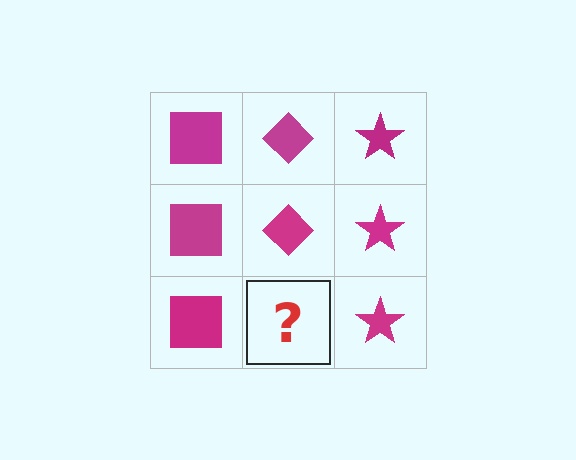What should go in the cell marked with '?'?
The missing cell should contain a magenta diamond.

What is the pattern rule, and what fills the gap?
The rule is that each column has a consistent shape. The gap should be filled with a magenta diamond.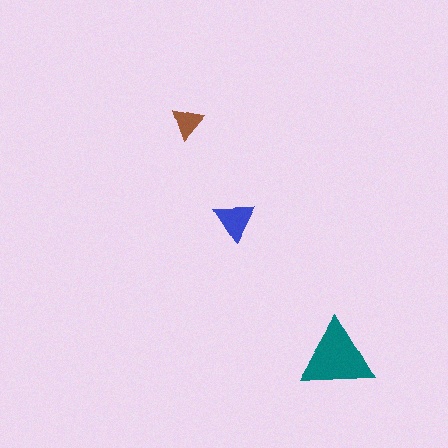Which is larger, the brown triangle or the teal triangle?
The teal one.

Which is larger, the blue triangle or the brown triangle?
The blue one.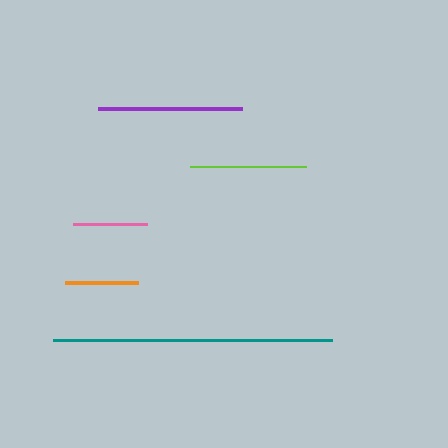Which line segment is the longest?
The teal line is the longest at approximately 279 pixels.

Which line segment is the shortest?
The orange line is the shortest at approximately 73 pixels.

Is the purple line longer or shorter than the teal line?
The teal line is longer than the purple line.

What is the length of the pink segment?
The pink segment is approximately 74 pixels long.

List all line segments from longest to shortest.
From longest to shortest: teal, purple, lime, pink, orange.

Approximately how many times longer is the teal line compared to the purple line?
The teal line is approximately 1.9 times the length of the purple line.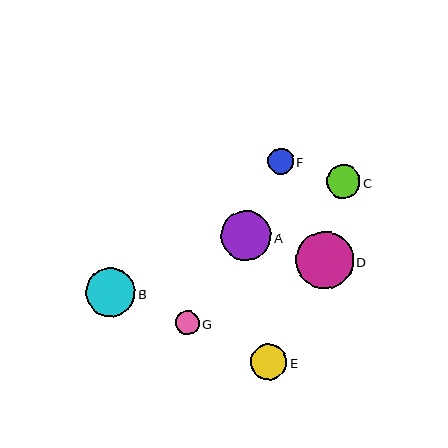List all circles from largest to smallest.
From largest to smallest: D, A, B, E, C, F, G.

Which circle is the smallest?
Circle G is the smallest with a size of approximately 23 pixels.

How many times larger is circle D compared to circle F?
Circle D is approximately 2.2 times the size of circle F.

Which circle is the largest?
Circle D is the largest with a size of approximately 58 pixels.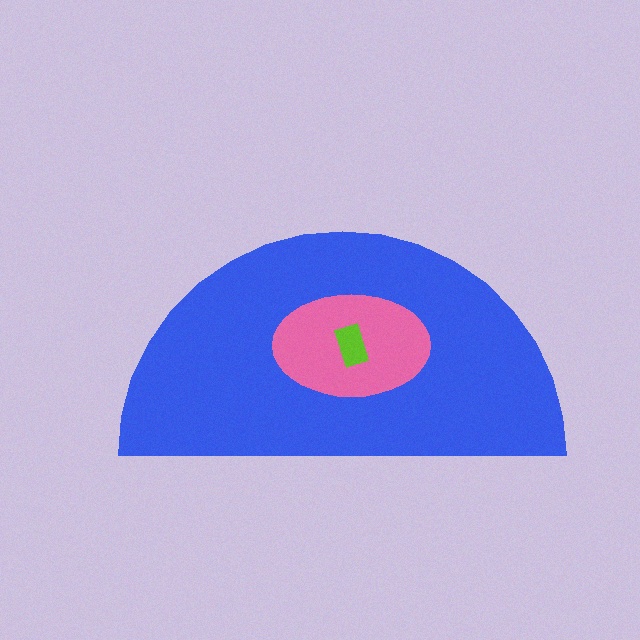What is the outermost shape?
The blue semicircle.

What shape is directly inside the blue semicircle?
The pink ellipse.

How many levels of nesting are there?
3.